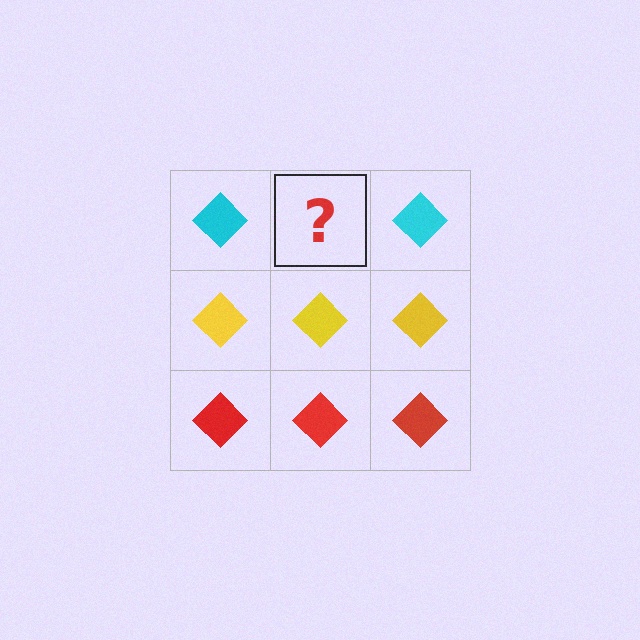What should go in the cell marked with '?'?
The missing cell should contain a cyan diamond.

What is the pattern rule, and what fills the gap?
The rule is that each row has a consistent color. The gap should be filled with a cyan diamond.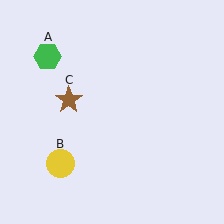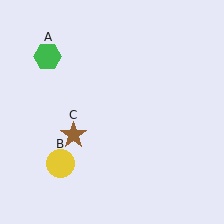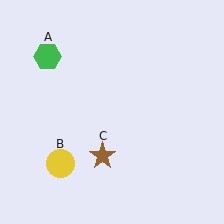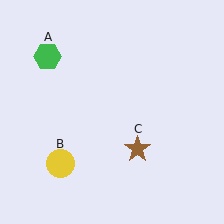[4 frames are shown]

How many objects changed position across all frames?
1 object changed position: brown star (object C).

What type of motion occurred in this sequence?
The brown star (object C) rotated counterclockwise around the center of the scene.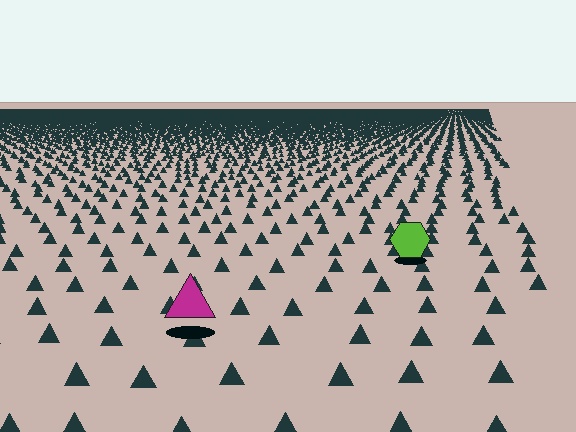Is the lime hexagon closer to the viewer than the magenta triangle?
No. The magenta triangle is closer — you can tell from the texture gradient: the ground texture is coarser near it.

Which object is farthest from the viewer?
The lime hexagon is farthest from the viewer. It appears smaller and the ground texture around it is denser.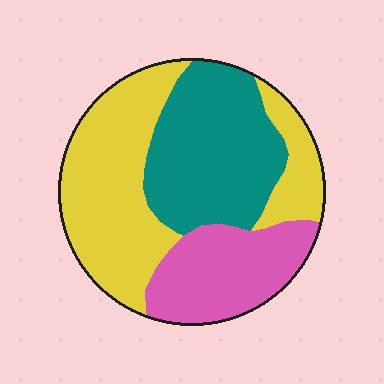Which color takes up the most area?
Yellow, at roughly 45%.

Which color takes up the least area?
Pink, at roughly 25%.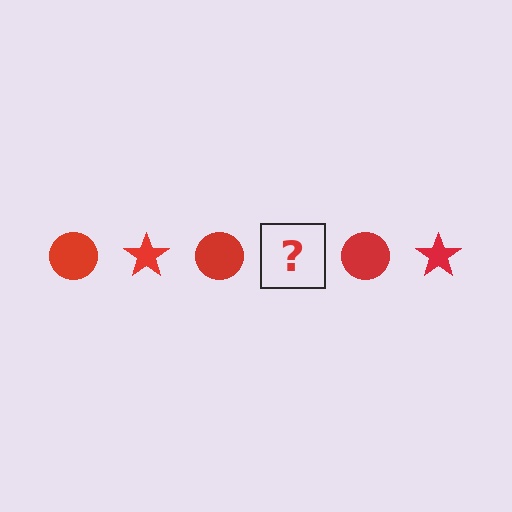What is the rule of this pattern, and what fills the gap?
The rule is that the pattern cycles through circle, star shapes in red. The gap should be filled with a red star.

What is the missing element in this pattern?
The missing element is a red star.